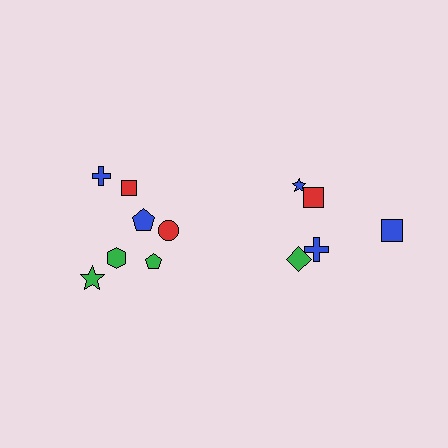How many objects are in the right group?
There are 5 objects.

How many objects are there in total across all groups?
There are 12 objects.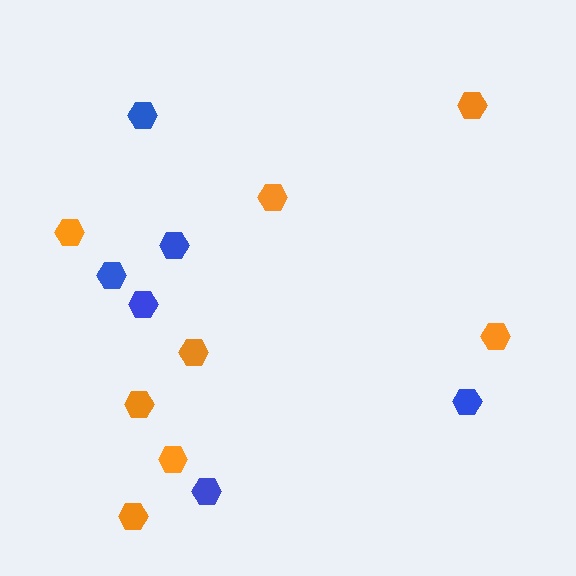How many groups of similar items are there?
There are 2 groups: one group of orange hexagons (8) and one group of blue hexagons (6).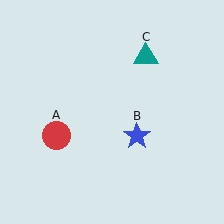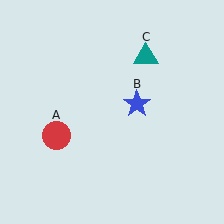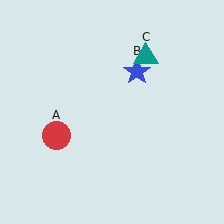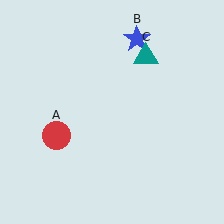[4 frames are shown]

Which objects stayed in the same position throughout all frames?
Red circle (object A) and teal triangle (object C) remained stationary.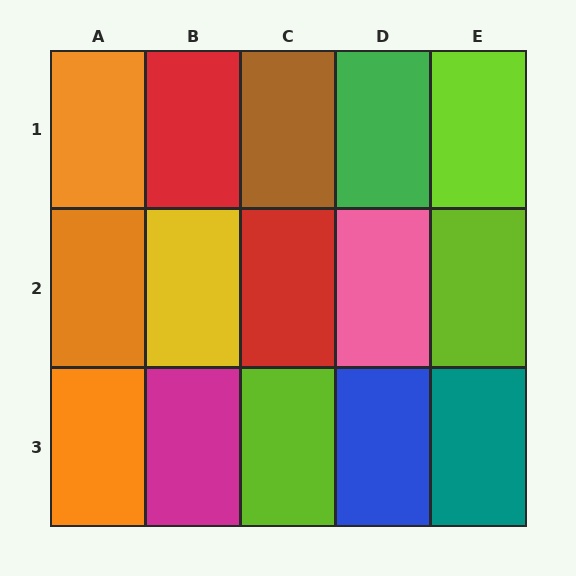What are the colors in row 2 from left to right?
Orange, yellow, red, pink, lime.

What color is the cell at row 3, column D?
Blue.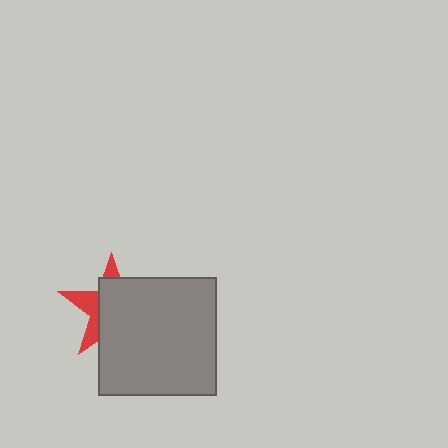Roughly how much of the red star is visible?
A small part of it is visible (roughly 32%).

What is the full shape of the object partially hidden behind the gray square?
The partially hidden object is a red star.